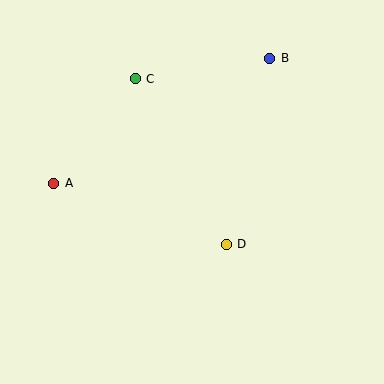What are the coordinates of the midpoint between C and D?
The midpoint between C and D is at (181, 161).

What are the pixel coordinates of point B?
Point B is at (270, 58).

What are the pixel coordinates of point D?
Point D is at (226, 244).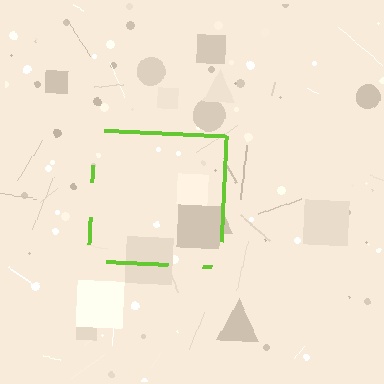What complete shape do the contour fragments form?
The contour fragments form a square.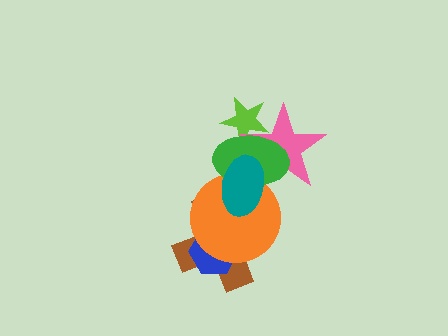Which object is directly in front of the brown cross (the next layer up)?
The blue hexagon is directly in front of the brown cross.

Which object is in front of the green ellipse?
The teal ellipse is in front of the green ellipse.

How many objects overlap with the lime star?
2 objects overlap with the lime star.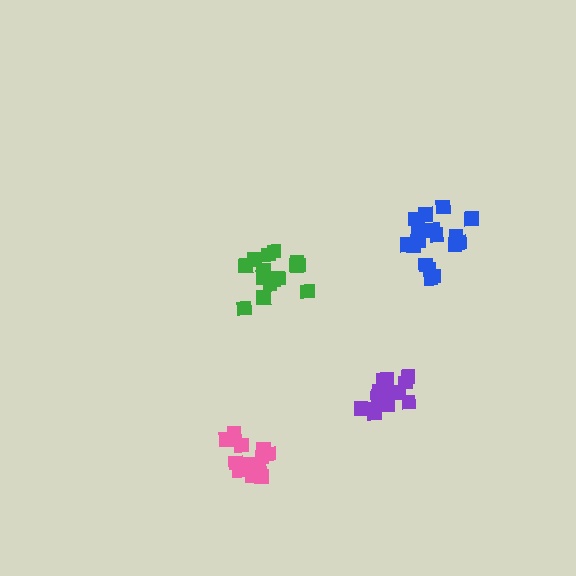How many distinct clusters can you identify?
There are 4 distinct clusters.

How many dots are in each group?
Group 1: 15 dots, Group 2: 18 dots, Group 3: 15 dots, Group 4: 15 dots (63 total).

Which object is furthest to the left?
The pink cluster is leftmost.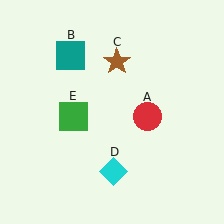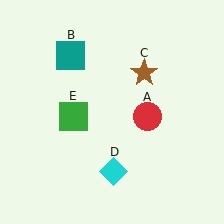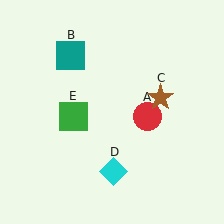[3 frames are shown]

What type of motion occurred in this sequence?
The brown star (object C) rotated clockwise around the center of the scene.